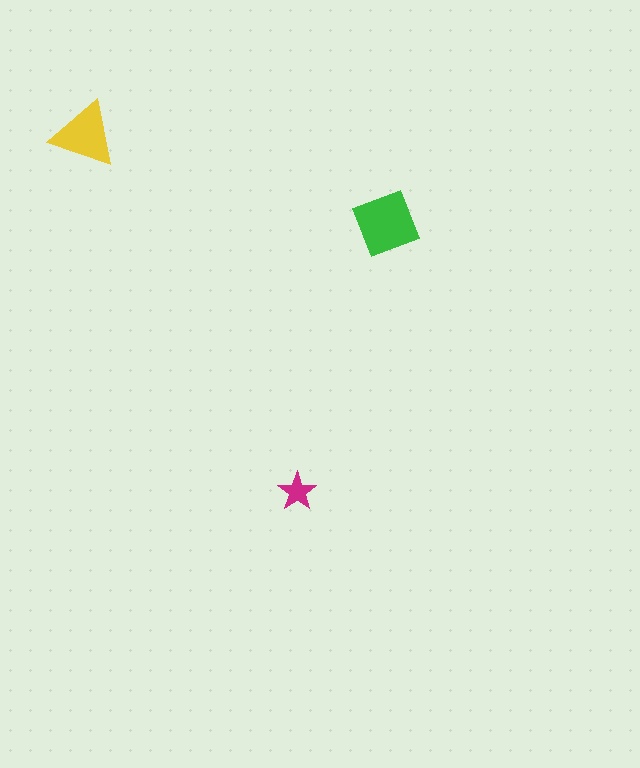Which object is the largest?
The green diamond.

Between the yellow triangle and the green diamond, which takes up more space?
The green diamond.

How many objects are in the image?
There are 3 objects in the image.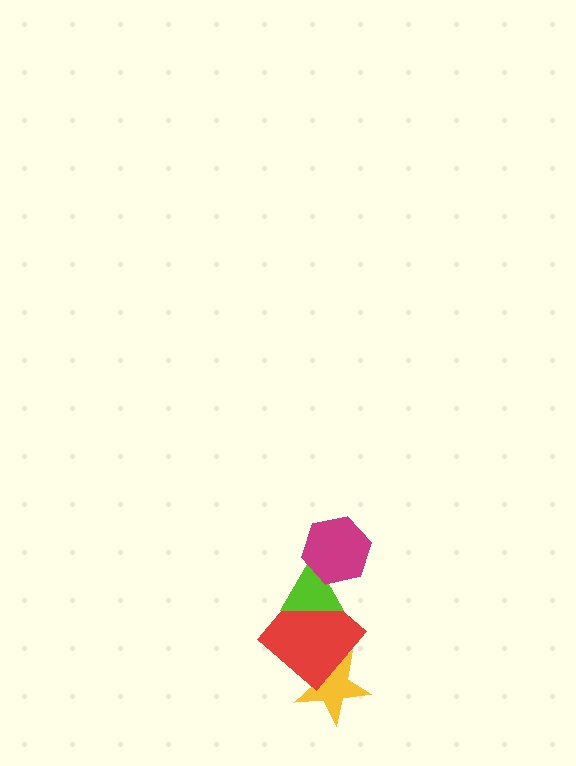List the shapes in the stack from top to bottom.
From top to bottom: the magenta hexagon, the lime triangle, the red diamond, the yellow star.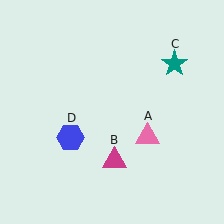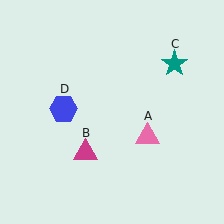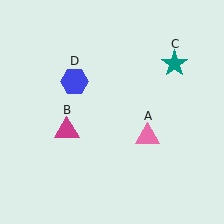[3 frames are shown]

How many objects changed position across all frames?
2 objects changed position: magenta triangle (object B), blue hexagon (object D).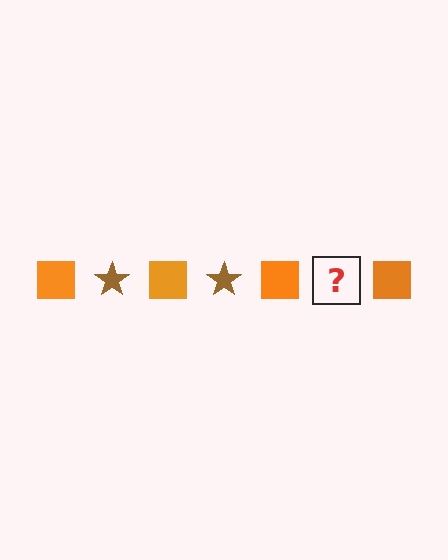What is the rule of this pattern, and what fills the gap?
The rule is that the pattern alternates between orange square and brown star. The gap should be filled with a brown star.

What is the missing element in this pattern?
The missing element is a brown star.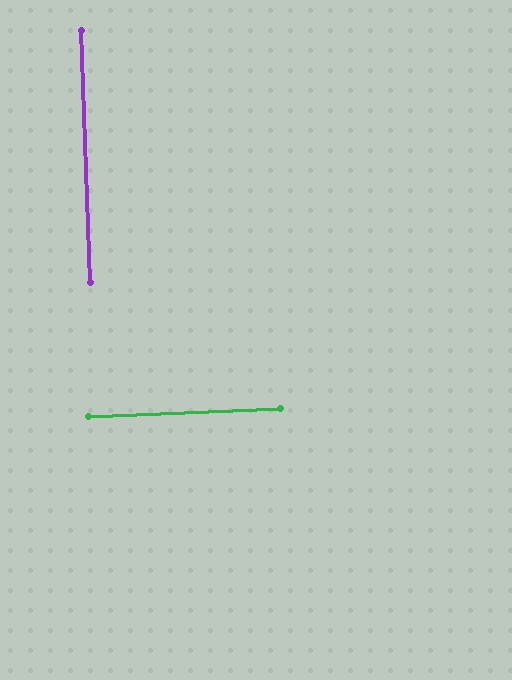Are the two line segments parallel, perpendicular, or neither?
Perpendicular — they meet at approximately 90°.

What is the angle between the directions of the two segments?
Approximately 90 degrees.